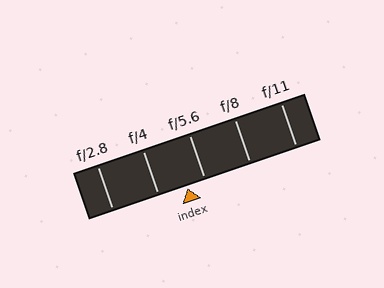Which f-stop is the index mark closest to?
The index mark is closest to f/5.6.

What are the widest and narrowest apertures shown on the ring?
The widest aperture shown is f/2.8 and the narrowest is f/11.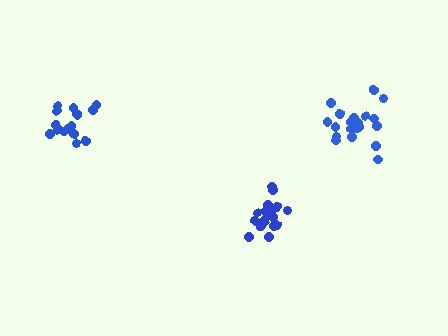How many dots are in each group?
Group 1: 20 dots, Group 2: 15 dots, Group 3: 20 dots (55 total).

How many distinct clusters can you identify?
There are 3 distinct clusters.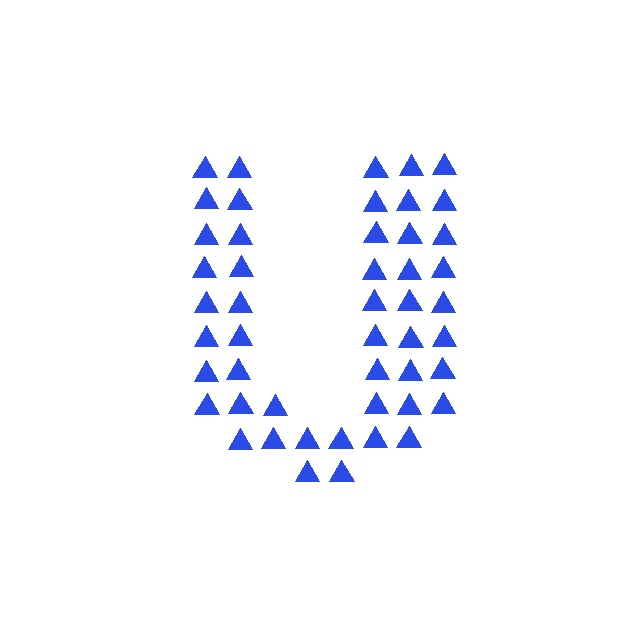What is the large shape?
The large shape is the letter U.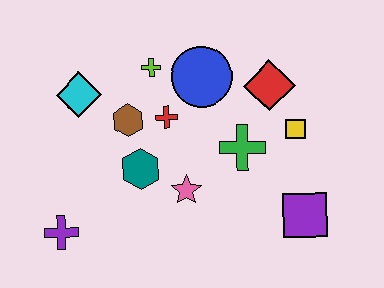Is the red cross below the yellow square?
No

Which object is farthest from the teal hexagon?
The purple square is farthest from the teal hexagon.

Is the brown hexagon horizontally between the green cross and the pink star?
No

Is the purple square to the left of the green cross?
No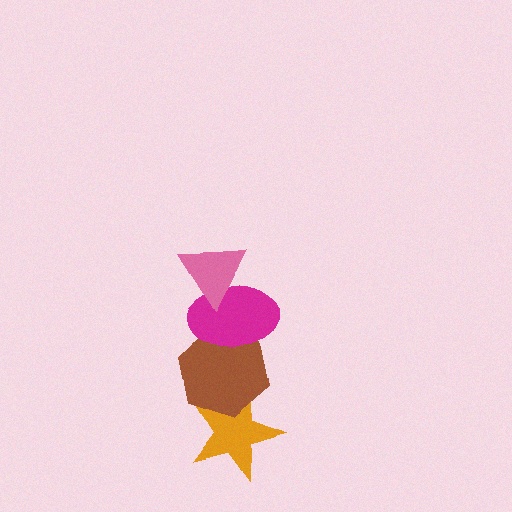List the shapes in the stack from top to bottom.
From top to bottom: the pink triangle, the magenta ellipse, the brown hexagon, the orange star.